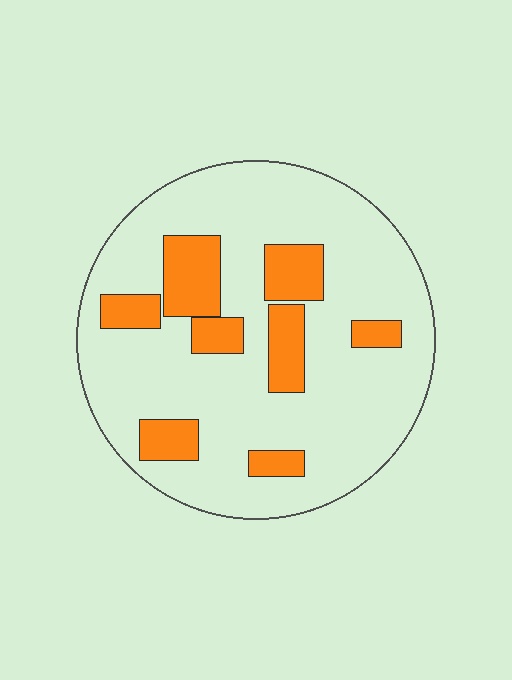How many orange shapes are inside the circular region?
8.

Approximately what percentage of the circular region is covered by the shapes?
Approximately 20%.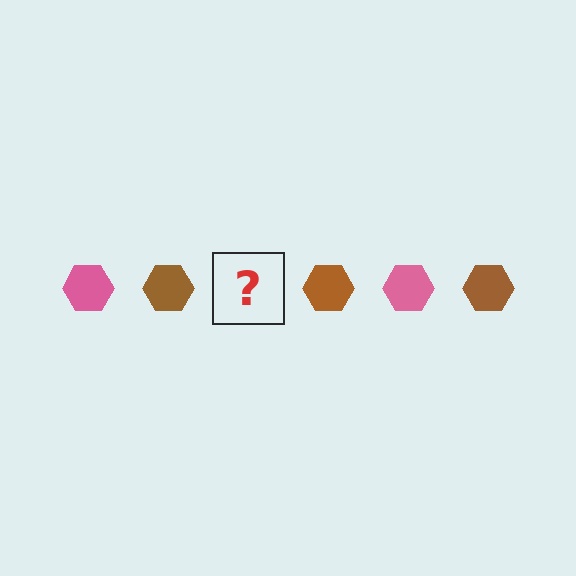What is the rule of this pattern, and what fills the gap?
The rule is that the pattern cycles through pink, brown hexagons. The gap should be filled with a pink hexagon.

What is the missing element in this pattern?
The missing element is a pink hexagon.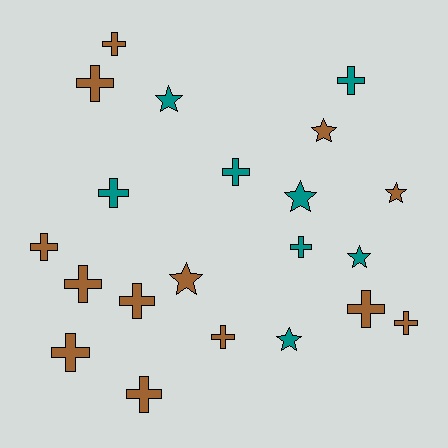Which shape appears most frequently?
Cross, with 14 objects.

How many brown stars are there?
There are 3 brown stars.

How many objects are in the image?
There are 21 objects.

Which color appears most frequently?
Brown, with 13 objects.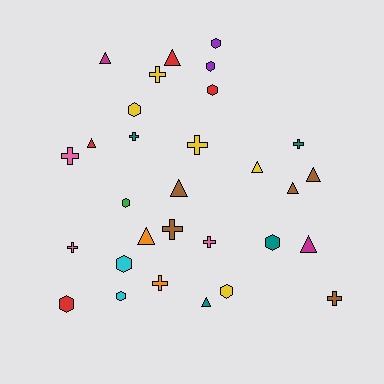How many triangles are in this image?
There are 10 triangles.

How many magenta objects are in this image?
There are 2 magenta objects.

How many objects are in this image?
There are 30 objects.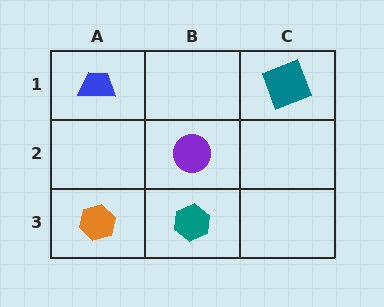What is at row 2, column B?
A purple circle.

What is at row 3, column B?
A teal hexagon.